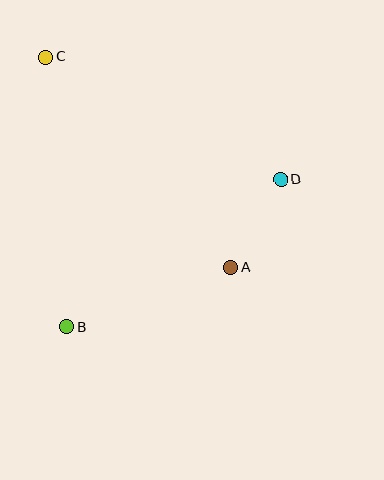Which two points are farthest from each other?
Points A and C are farthest from each other.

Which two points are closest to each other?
Points A and D are closest to each other.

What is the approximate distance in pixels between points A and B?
The distance between A and B is approximately 174 pixels.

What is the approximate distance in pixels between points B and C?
The distance between B and C is approximately 271 pixels.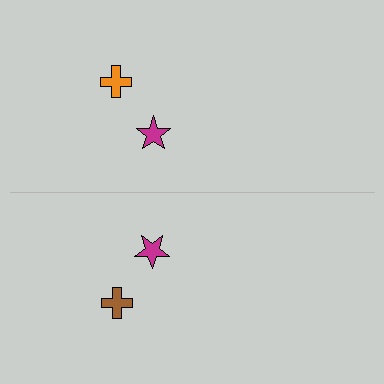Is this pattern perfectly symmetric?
No, the pattern is not perfectly symmetric. The brown cross on the bottom side breaks the symmetry — its mirror counterpart is orange.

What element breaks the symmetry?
The brown cross on the bottom side breaks the symmetry — its mirror counterpart is orange.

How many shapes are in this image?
There are 4 shapes in this image.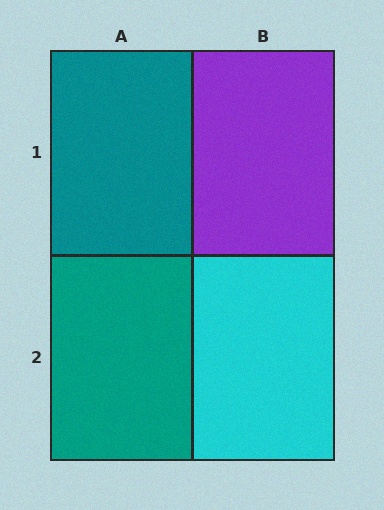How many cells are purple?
1 cell is purple.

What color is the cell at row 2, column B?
Cyan.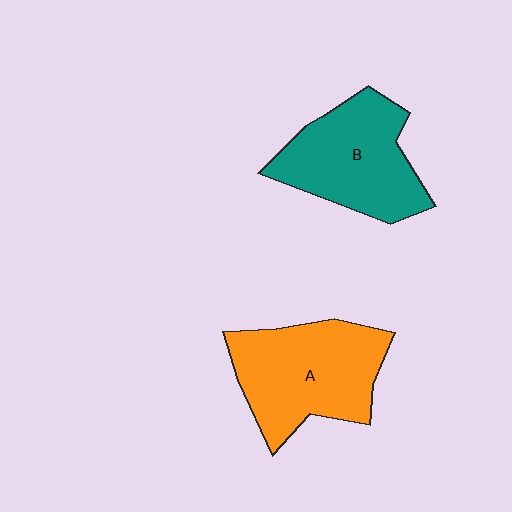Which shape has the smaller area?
Shape B (teal).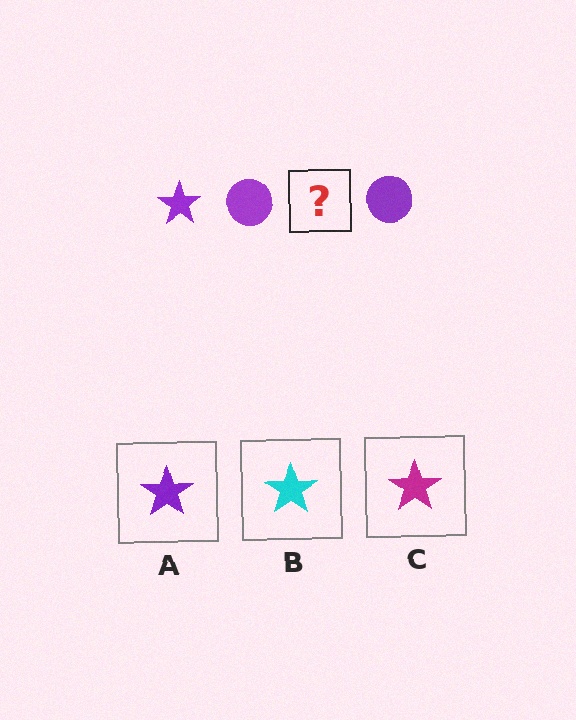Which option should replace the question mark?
Option A.